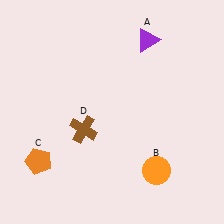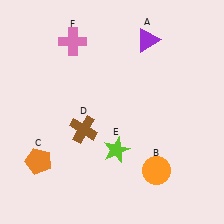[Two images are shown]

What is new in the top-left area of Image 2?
A pink cross (F) was added in the top-left area of Image 2.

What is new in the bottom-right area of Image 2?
A lime star (E) was added in the bottom-right area of Image 2.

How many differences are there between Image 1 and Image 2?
There are 2 differences between the two images.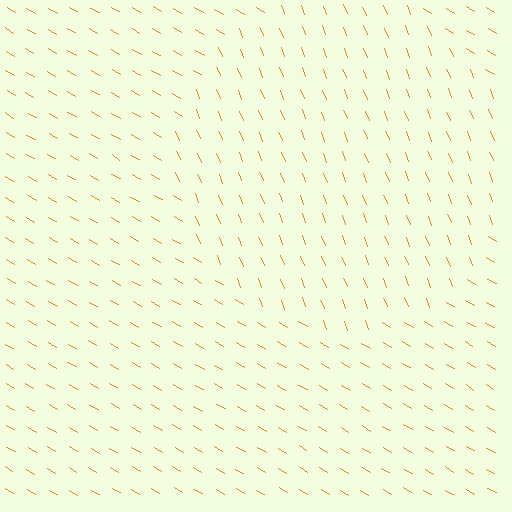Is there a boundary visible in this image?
Yes, there is a texture boundary formed by a change in line orientation.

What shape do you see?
I see a circle.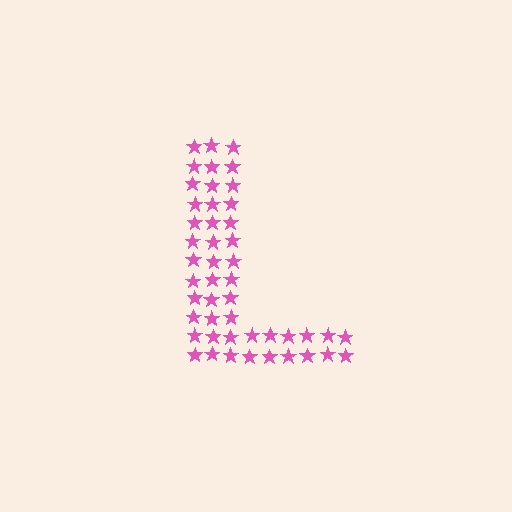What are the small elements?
The small elements are stars.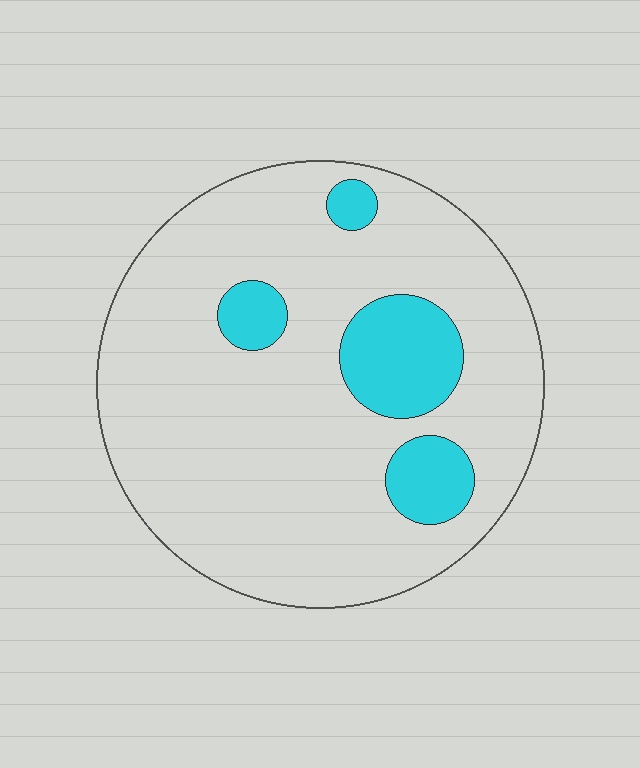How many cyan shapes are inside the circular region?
4.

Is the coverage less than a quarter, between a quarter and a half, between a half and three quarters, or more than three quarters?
Less than a quarter.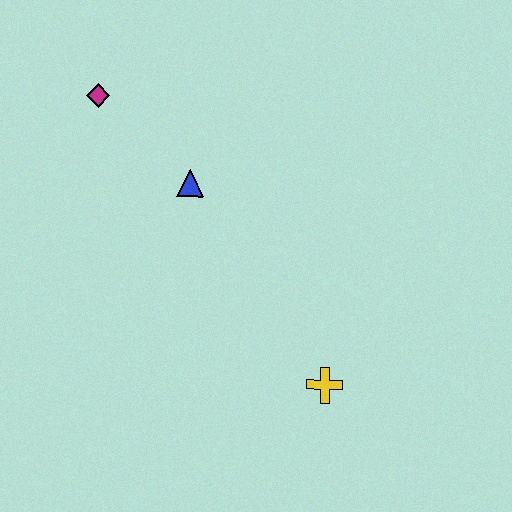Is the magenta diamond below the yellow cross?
No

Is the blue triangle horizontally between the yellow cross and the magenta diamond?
Yes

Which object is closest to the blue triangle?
The magenta diamond is closest to the blue triangle.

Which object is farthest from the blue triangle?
The yellow cross is farthest from the blue triangle.